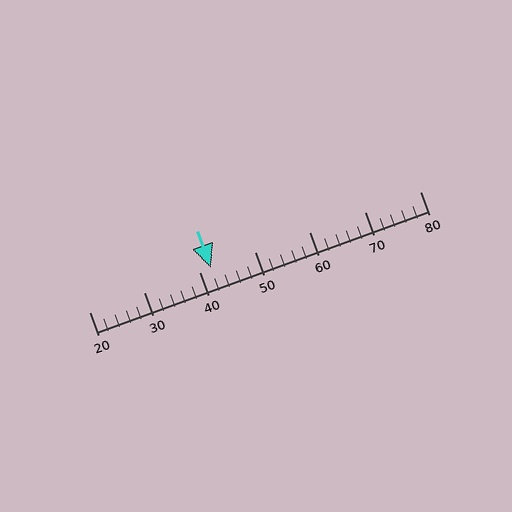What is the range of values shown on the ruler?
The ruler shows values from 20 to 80.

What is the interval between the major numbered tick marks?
The major tick marks are spaced 10 units apart.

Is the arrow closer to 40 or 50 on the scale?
The arrow is closer to 40.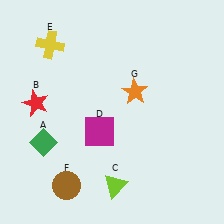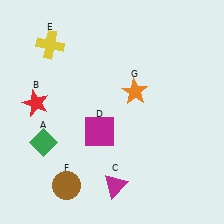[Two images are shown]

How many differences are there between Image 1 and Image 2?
There is 1 difference between the two images.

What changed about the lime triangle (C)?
In Image 1, C is lime. In Image 2, it changed to magenta.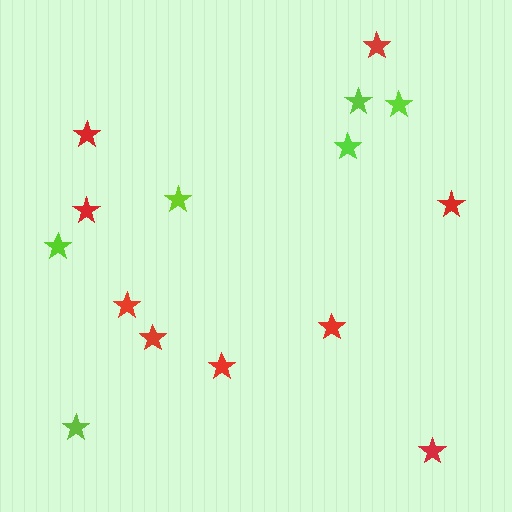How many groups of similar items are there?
There are 2 groups: one group of red stars (9) and one group of lime stars (6).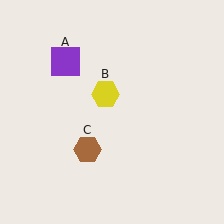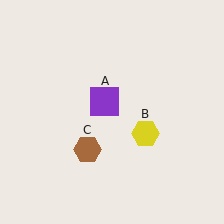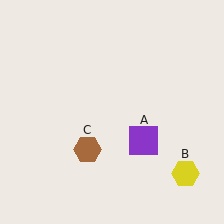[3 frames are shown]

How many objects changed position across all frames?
2 objects changed position: purple square (object A), yellow hexagon (object B).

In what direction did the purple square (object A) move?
The purple square (object A) moved down and to the right.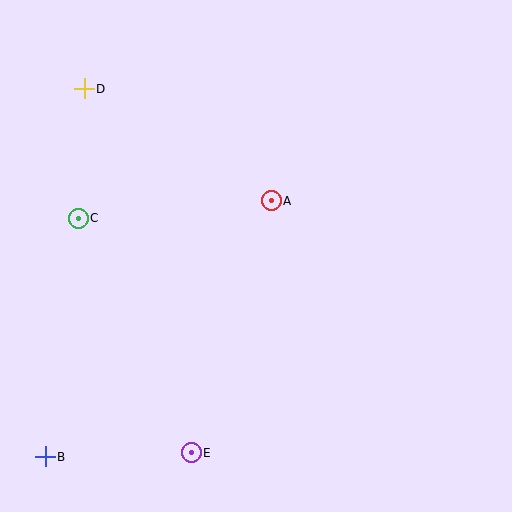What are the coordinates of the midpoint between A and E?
The midpoint between A and E is at (231, 327).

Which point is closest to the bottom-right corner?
Point E is closest to the bottom-right corner.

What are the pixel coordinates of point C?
Point C is at (78, 218).